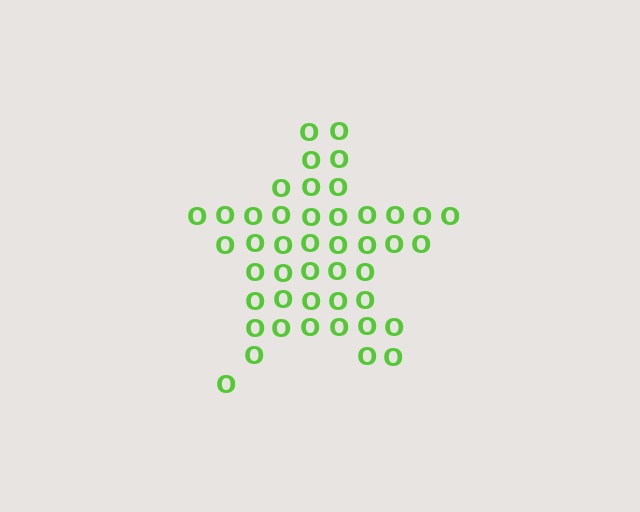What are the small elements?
The small elements are letter O's.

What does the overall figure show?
The overall figure shows a star.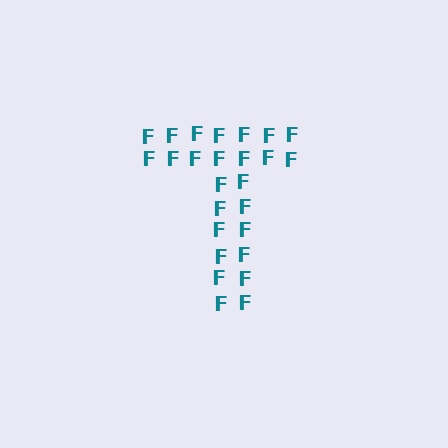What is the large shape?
The large shape is the letter T.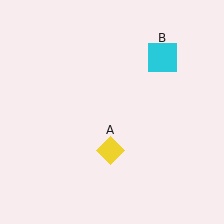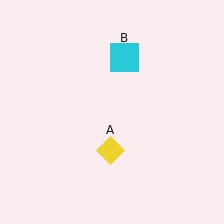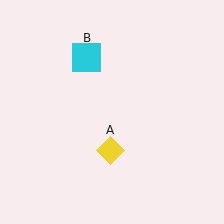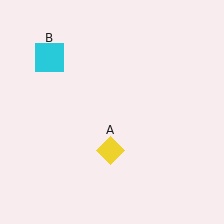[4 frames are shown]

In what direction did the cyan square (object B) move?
The cyan square (object B) moved left.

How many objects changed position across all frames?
1 object changed position: cyan square (object B).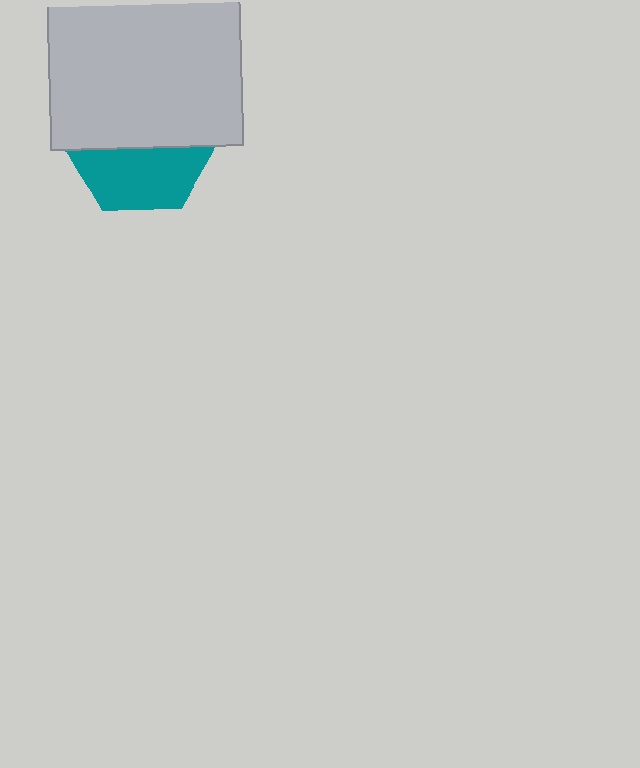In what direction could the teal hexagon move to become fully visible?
The teal hexagon could move down. That would shift it out from behind the light gray square entirely.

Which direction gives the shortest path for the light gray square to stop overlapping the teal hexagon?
Moving up gives the shortest separation.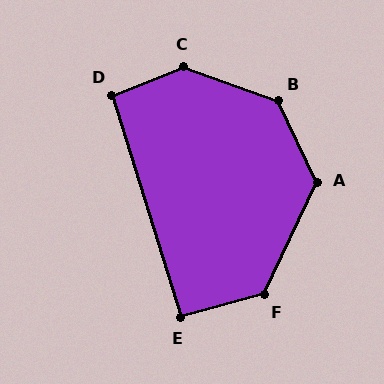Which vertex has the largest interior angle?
C, at approximately 138 degrees.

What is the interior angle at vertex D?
Approximately 94 degrees (approximately right).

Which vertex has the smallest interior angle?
E, at approximately 92 degrees.